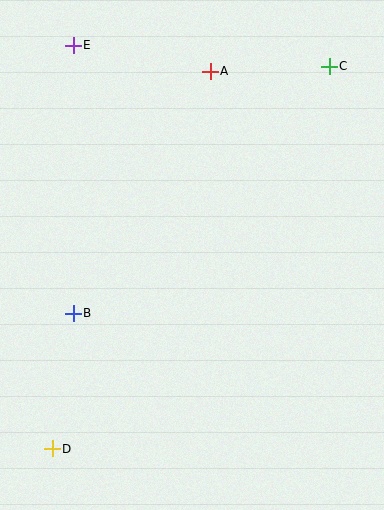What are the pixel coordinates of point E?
Point E is at (73, 46).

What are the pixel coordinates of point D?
Point D is at (53, 449).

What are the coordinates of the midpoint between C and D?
The midpoint between C and D is at (191, 258).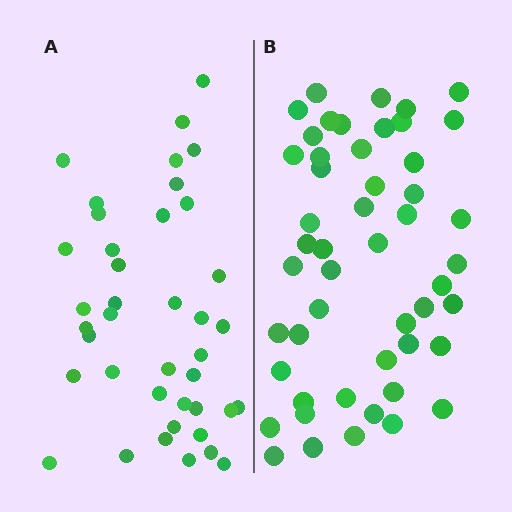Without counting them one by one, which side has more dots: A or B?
Region B (the right region) has more dots.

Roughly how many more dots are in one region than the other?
Region B has roughly 10 or so more dots than region A.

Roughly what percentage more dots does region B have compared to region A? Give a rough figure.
About 25% more.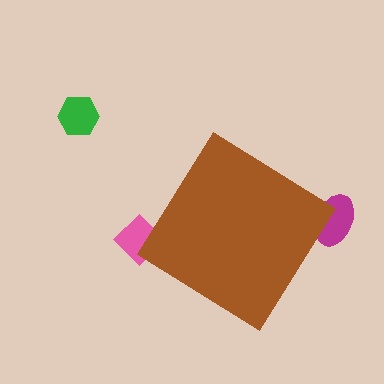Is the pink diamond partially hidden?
Yes, the pink diamond is partially hidden behind the brown diamond.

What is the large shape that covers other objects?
A brown diamond.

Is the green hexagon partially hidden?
No, the green hexagon is fully visible.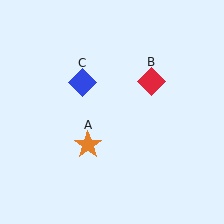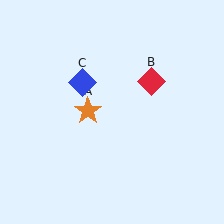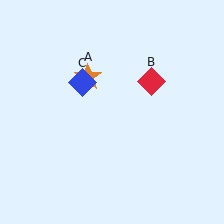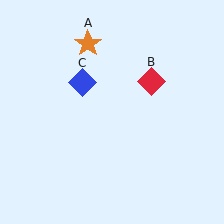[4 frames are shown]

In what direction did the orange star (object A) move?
The orange star (object A) moved up.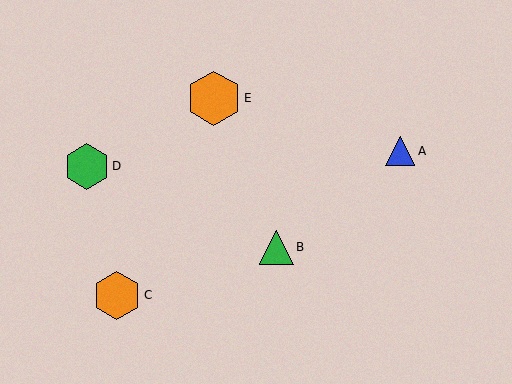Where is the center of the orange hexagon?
The center of the orange hexagon is at (214, 98).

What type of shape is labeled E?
Shape E is an orange hexagon.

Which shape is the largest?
The orange hexagon (labeled E) is the largest.